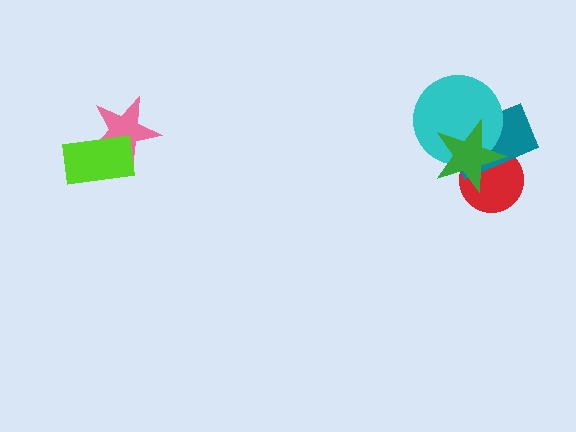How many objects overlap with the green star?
3 objects overlap with the green star.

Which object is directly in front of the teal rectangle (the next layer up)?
The cyan circle is directly in front of the teal rectangle.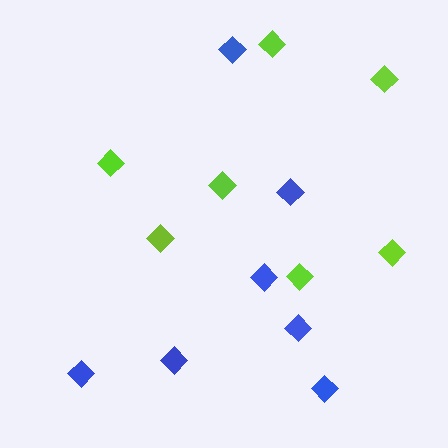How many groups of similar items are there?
There are 2 groups: one group of blue diamonds (7) and one group of lime diamonds (7).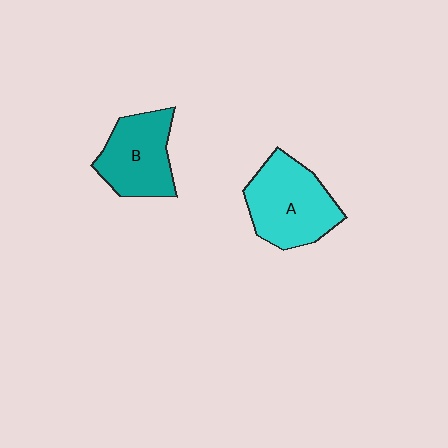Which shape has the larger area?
Shape A (cyan).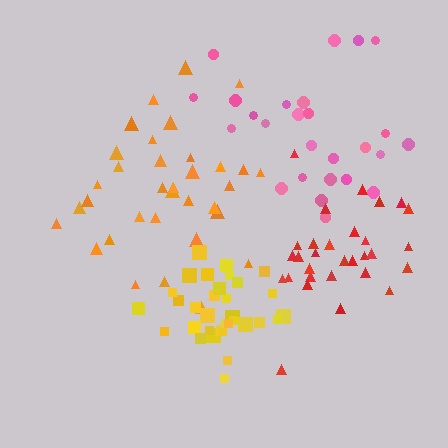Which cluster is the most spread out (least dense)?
Pink.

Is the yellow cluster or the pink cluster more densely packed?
Yellow.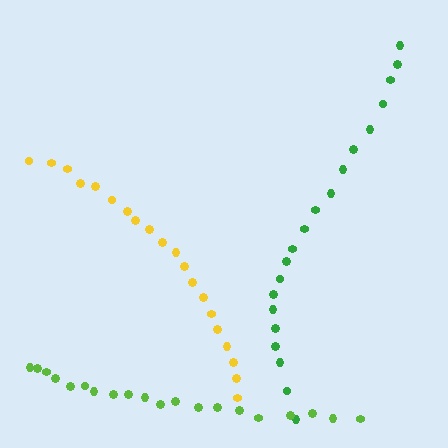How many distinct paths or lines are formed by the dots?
There are 3 distinct paths.